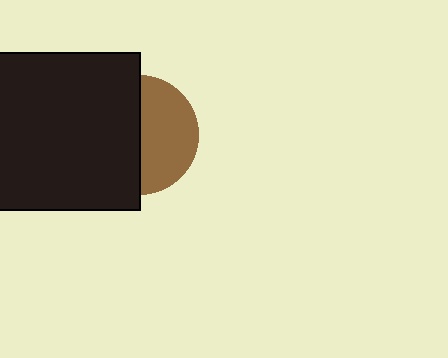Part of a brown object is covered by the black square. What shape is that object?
It is a circle.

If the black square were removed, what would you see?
You would see the complete brown circle.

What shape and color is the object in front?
The object in front is a black square.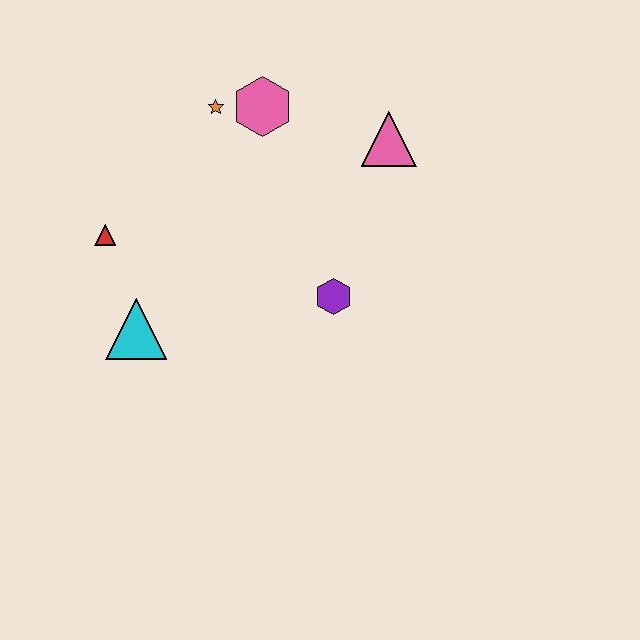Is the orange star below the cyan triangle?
No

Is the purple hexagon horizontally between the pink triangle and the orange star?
Yes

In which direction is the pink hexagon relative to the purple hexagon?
The pink hexagon is above the purple hexagon.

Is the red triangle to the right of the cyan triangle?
No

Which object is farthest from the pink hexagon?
The cyan triangle is farthest from the pink hexagon.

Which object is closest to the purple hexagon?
The pink triangle is closest to the purple hexagon.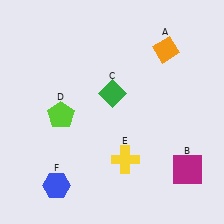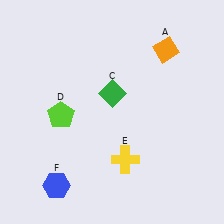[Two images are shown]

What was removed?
The magenta square (B) was removed in Image 2.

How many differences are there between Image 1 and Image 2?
There is 1 difference between the two images.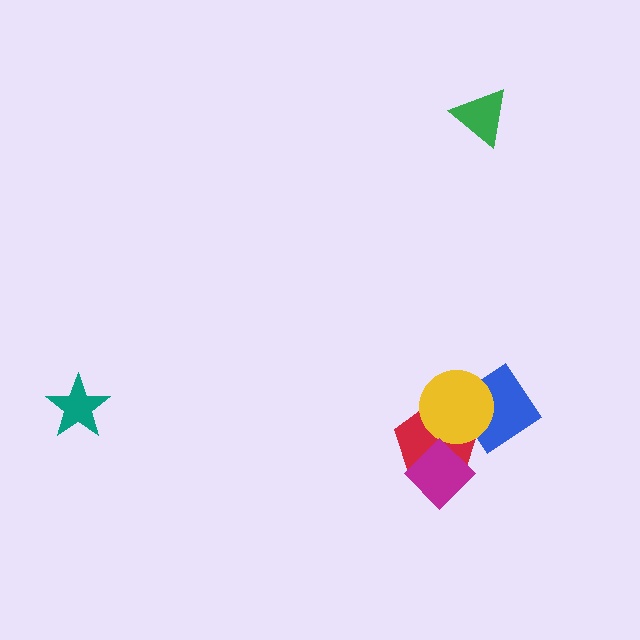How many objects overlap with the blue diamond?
2 objects overlap with the blue diamond.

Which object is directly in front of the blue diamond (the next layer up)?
The red pentagon is directly in front of the blue diamond.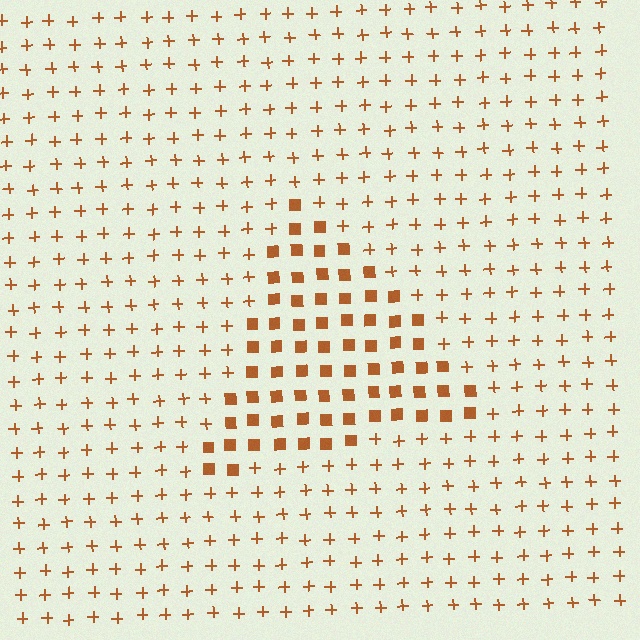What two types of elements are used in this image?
The image uses squares inside the triangle region and plus signs outside it.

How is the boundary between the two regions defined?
The boundary is defined by a change in element shape: squares inside vs. plus signs outside. All elements share the same color and spacing.